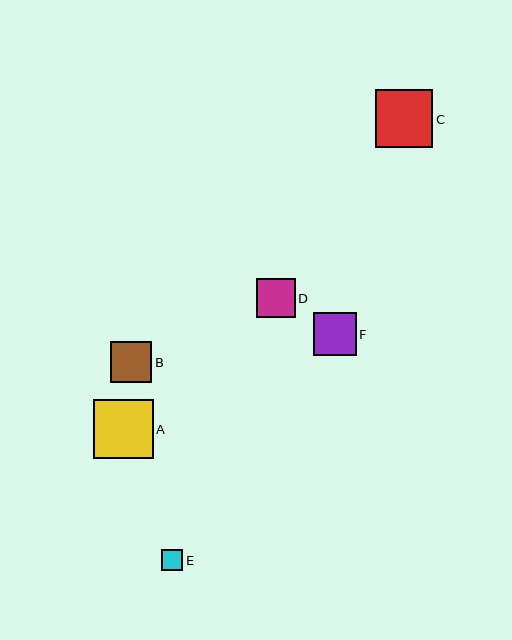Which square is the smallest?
Square E is the smallest with a size of approximately 21 pixels.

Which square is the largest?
Square A is the largest with a size of approximately 59 pixels.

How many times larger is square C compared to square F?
Square C is approximately 1.3 times the size of square F.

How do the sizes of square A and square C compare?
Square A and square C are approximately the same size.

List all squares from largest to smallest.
From largest to smallest: A, C, F, B, D, E.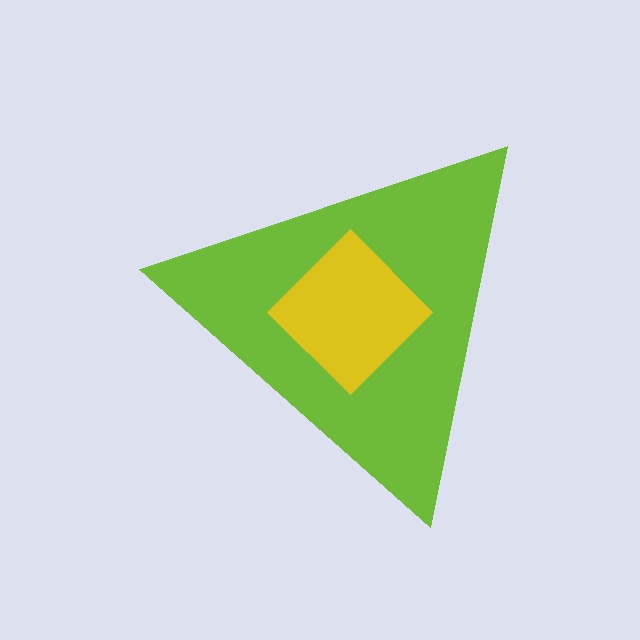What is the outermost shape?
The lime triangle.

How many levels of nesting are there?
2.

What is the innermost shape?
The yellow diamond.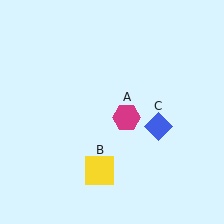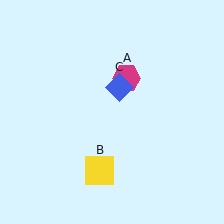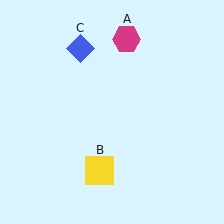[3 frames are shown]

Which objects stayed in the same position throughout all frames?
Yellow square (object B) remained stationary.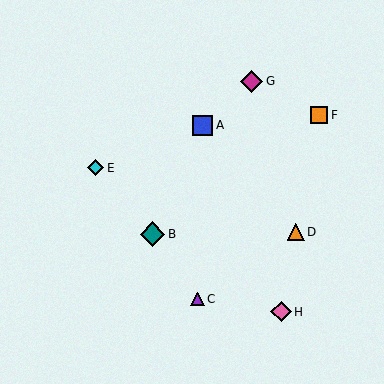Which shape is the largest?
The teal diamond (labeled B) is the largest.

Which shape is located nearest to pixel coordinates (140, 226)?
The teal diamond (labeled B) at (152, 234) is nearest to that location.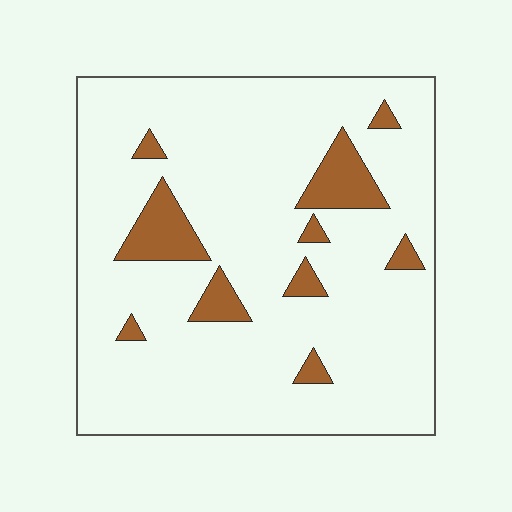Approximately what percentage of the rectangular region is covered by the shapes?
Approximately 10%.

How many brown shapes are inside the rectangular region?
10.